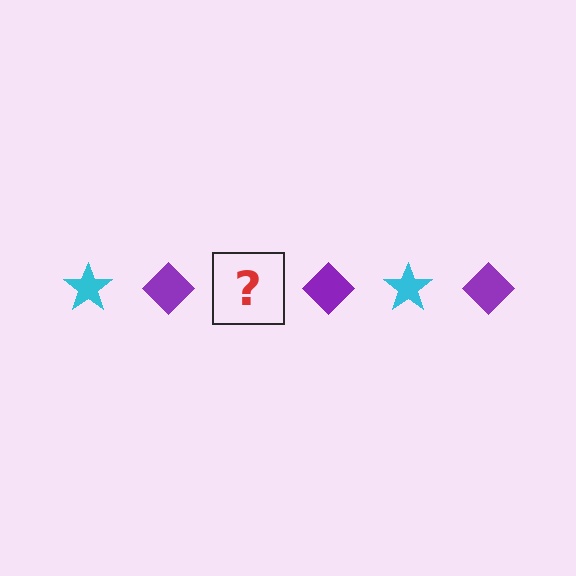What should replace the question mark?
The question mark should be replaced with a cyan star.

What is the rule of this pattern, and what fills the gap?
The rule is that the pattern alternates between cyan star and purple diamond. The gap should be filled with a cyan star.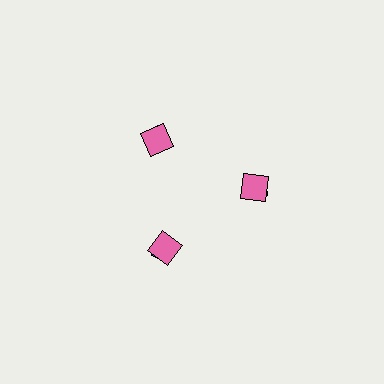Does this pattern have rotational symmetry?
Yes, this pattern has 3-fold rotational symmetry. It looks the same after rotating 120 degrees around the center.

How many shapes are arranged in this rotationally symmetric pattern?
There are 6 shapes, arranged in 3 groups of 2.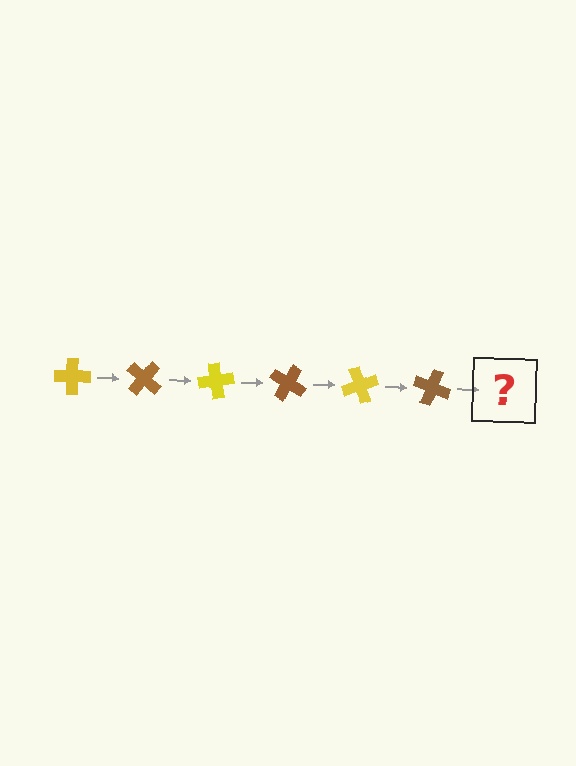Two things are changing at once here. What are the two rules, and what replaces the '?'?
The two rules are that it rotates 40 degrees each step and the color cycles through yellow and brown. The '?' should be a yellow cross, rotated 240 degrees from the start.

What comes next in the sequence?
The next element should be a yellow cross, rotated 240 degrees from the start.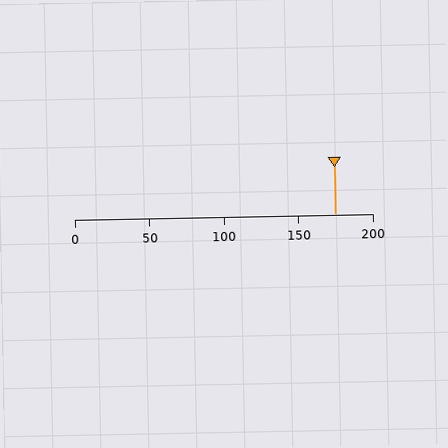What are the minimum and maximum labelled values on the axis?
The axis runs from 0 to 200.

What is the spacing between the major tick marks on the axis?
The major ticks are spaced 50 apart.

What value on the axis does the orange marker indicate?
The marker indicates approximately 175.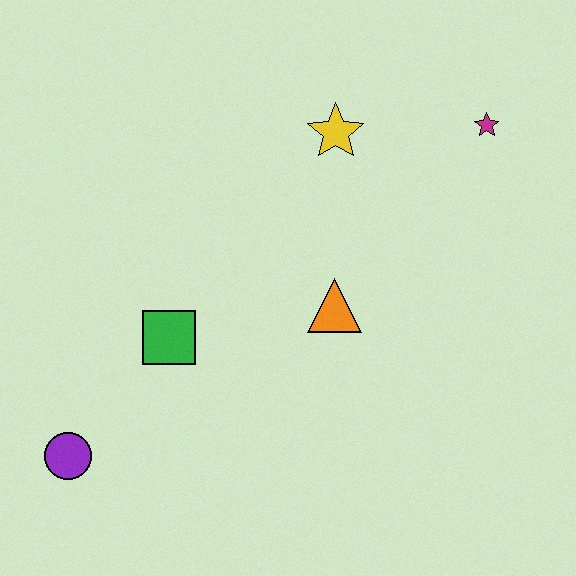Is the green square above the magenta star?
No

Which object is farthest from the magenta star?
The purple circle is farthest from the magenta star.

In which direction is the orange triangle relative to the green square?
The orange triangle is to the right of the green square.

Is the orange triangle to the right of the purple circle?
Yes